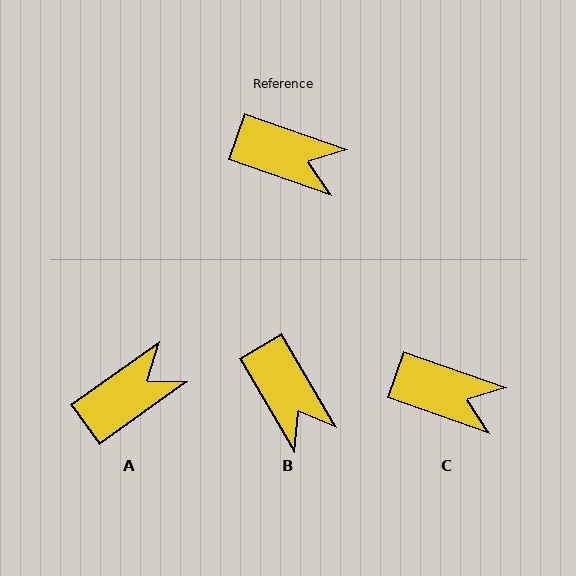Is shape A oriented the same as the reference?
No, it is off by about 55 degrees.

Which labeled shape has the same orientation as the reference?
C.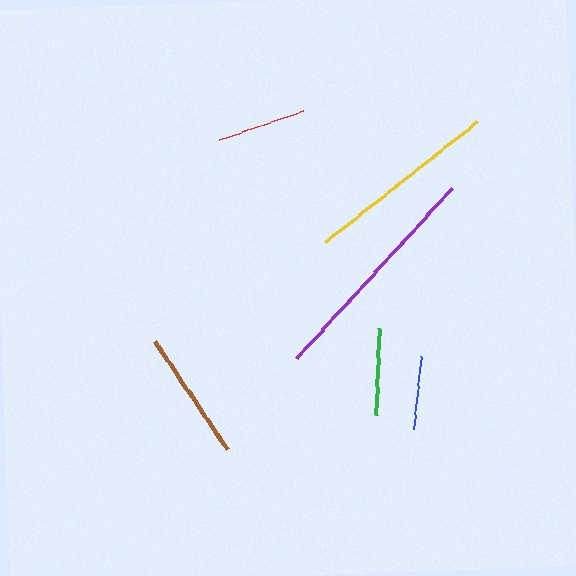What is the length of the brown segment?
The brown segment is approximately 130 pixels long.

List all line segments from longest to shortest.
From longest to shortest: purple, yellow, brown, red, green, blue.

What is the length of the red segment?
The red segment is approximately 89 pixels long.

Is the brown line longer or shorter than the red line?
The brown line is longer than the red line.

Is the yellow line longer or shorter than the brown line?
The yellow line is longer than the brown line.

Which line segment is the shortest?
The blue line is the shortest at approximately 73 pixels.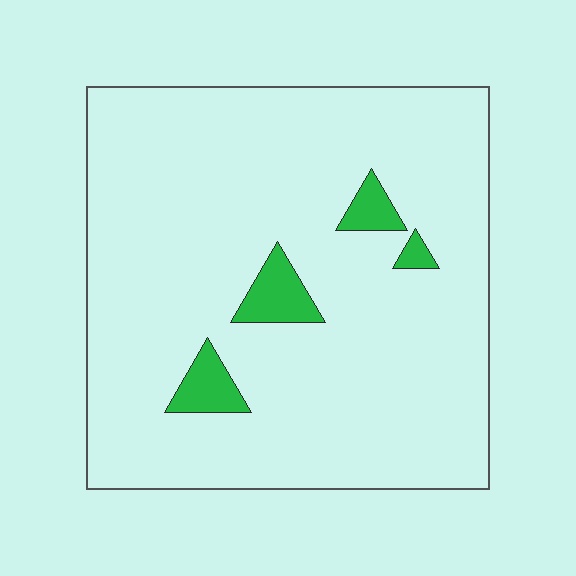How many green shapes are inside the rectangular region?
4.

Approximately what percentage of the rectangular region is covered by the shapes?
Approximately 5%.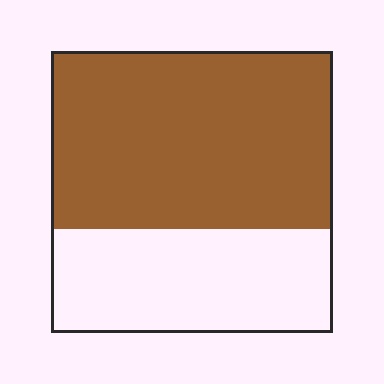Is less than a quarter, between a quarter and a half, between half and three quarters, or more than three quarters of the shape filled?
Between half and three quarters.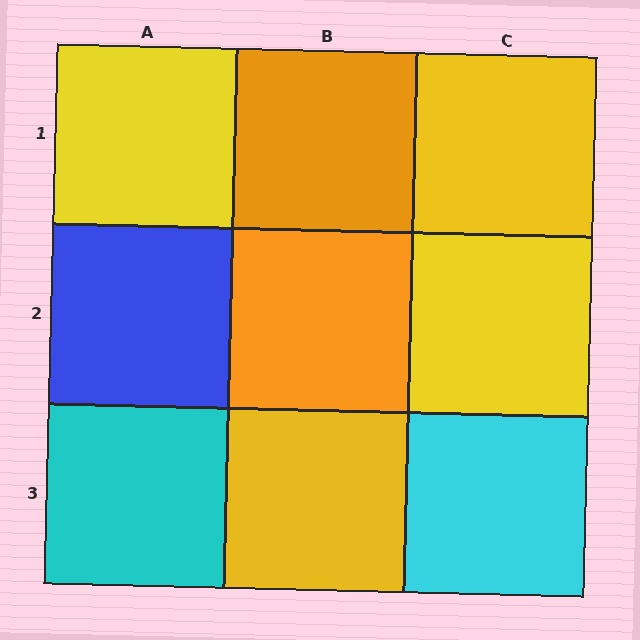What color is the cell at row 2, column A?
Blue.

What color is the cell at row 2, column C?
Yellow.